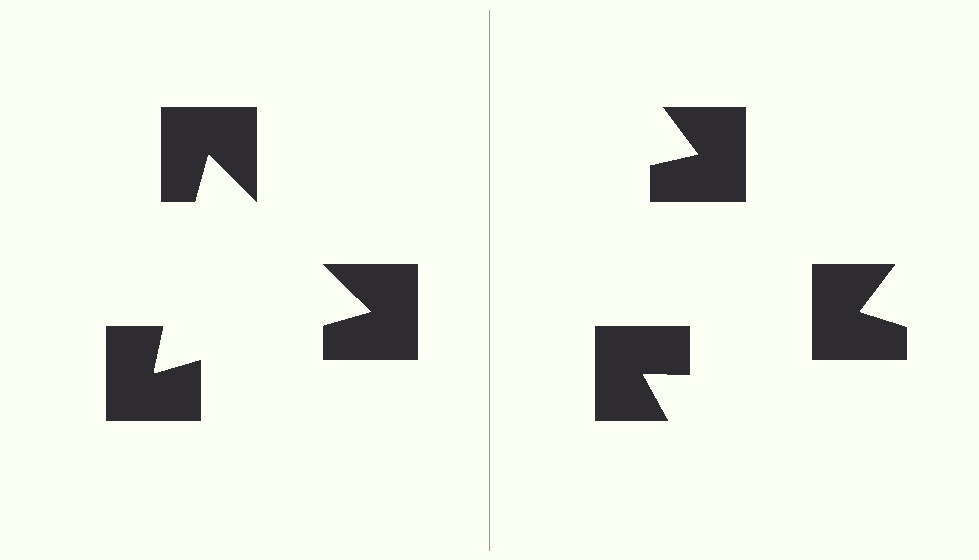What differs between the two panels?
The notched squares are positioned identically on both sides; only the wedge orientations differ. On the left they align to a triangle; on the right they are misaligned.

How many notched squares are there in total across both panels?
6 — 3 on each side.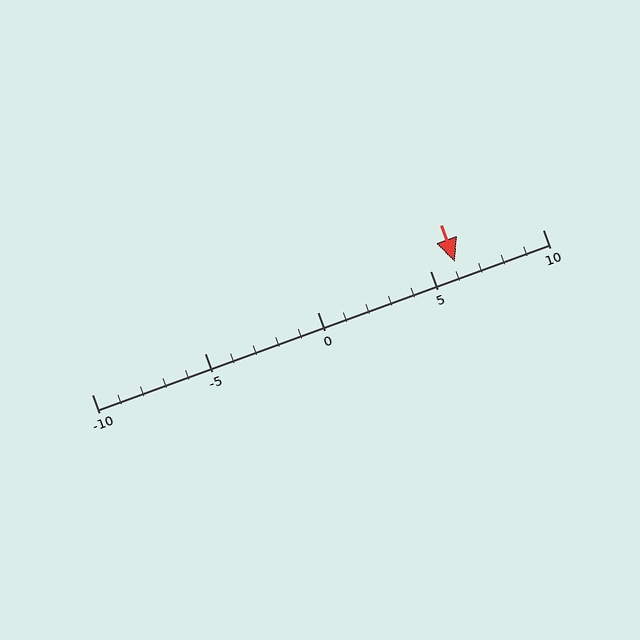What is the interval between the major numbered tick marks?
The major tick marks are spaced 5 units apart.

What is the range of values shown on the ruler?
The ruler shows values from -10 to 10.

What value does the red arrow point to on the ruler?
The red arrow points to approximately 6.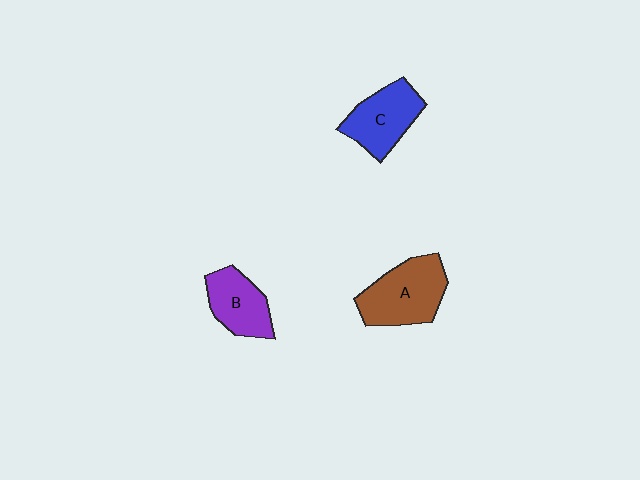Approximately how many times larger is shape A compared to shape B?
Approximately 1.4 times.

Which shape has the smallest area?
Shape B (purple).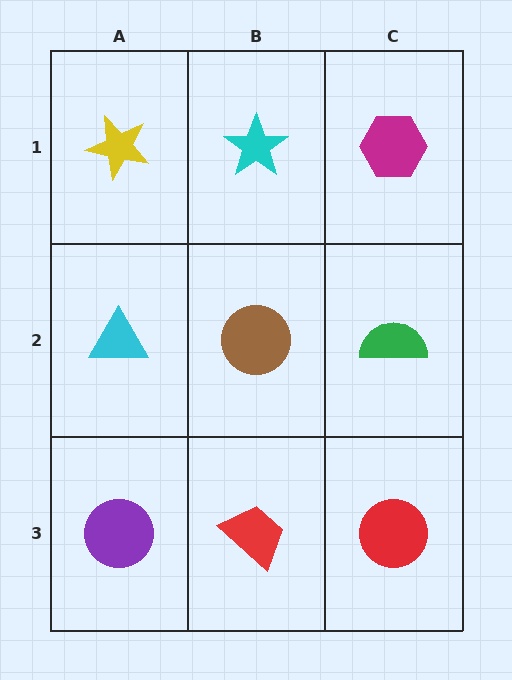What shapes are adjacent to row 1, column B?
A brown circle (row 2, column B), a yellow star (row 1, column A), a magenta hexagon (row 1, column C).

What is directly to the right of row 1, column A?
A cyan star.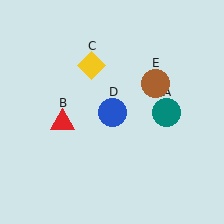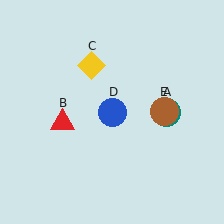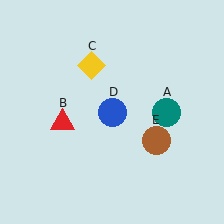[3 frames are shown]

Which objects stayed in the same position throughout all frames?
Teal circle (object A) and red triangle (object B) and yellow diamond (object C) and blue circle (object D) remained stationary.